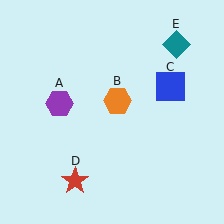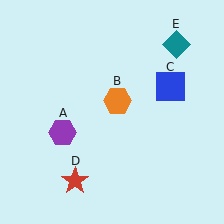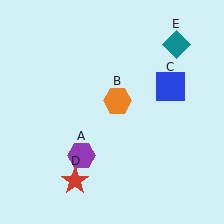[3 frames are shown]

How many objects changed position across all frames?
1 object changed position: purple hexagon (object A).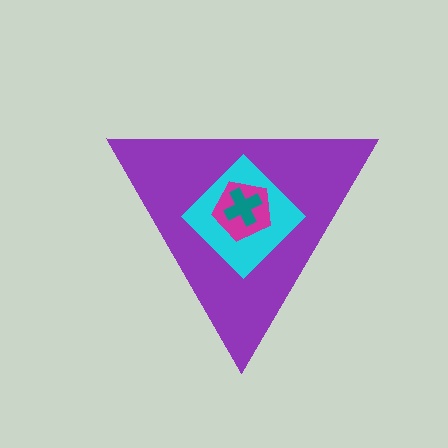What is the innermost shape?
The teal cross.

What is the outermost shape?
The purple triangle.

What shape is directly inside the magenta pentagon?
The teal cross.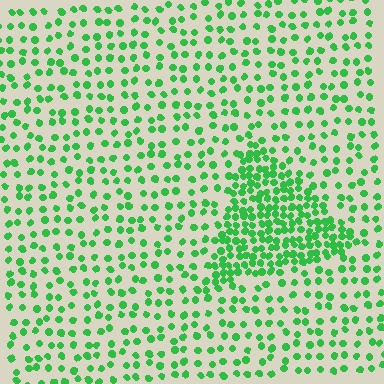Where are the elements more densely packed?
The elements are more densely packed inside the triangle boundary.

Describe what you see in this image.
The image contains small green elements arranged at two different densities. A triangle-shaped region is visible where the elements are more densely packed than the surrounding area.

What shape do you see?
I see a triangle.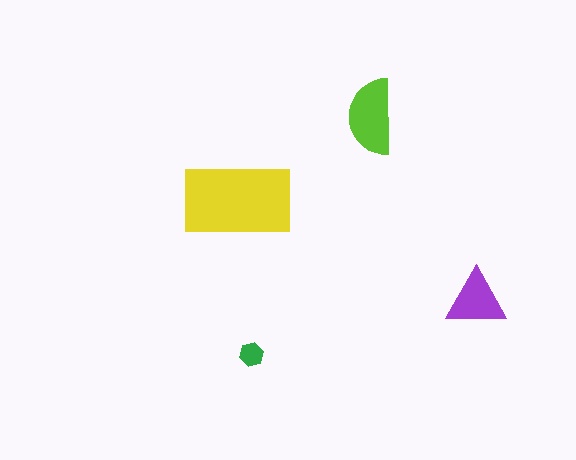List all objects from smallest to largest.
The green hexagon, the purple triangle, the lime semicircle, the yellow rectangle.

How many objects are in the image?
There are 4 objects in the image.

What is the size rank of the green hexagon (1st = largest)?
4th.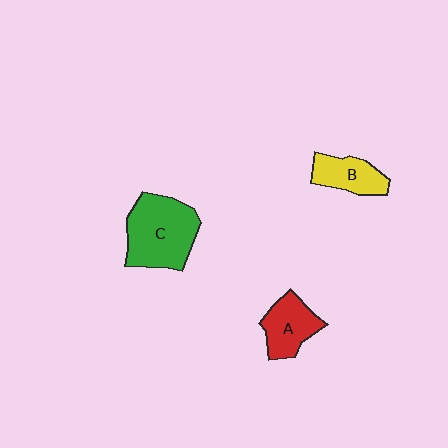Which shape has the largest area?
Shape C (green).